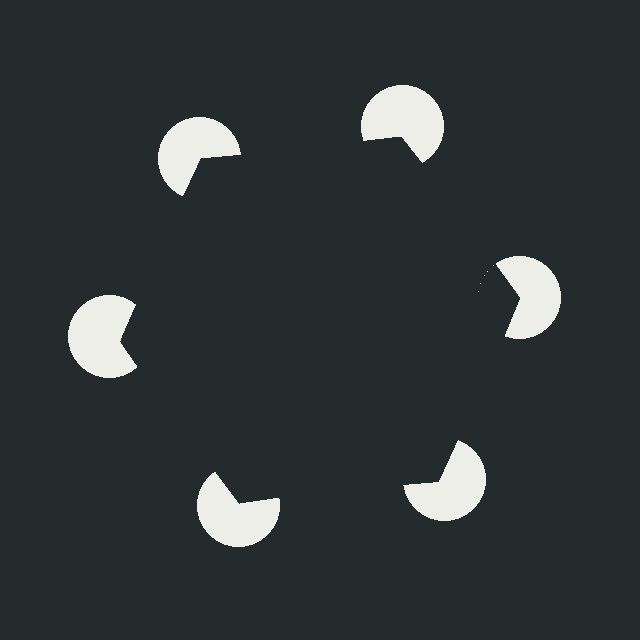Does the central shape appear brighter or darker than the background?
It typically appears slightly darker than the background, even though no actual brightness change is drawn.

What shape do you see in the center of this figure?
An illusory hexagon — its edges are inferred from the aligned wedge cuts in the pac-man discs, not physically drawn.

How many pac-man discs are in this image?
There are 6 — one at each vertex of the illusory hexagon.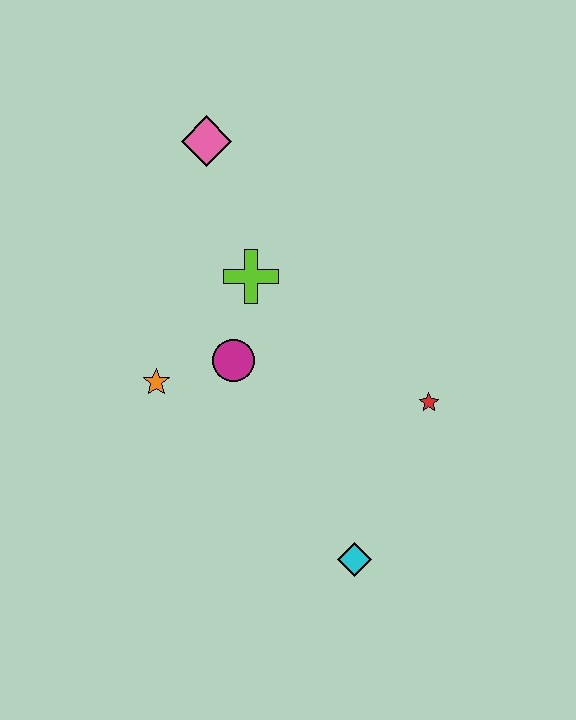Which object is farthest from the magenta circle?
The cyan diamond is farthest from the magenta circle.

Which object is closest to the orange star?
The magenta circle is closest to the orange star.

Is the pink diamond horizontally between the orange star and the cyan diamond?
Yes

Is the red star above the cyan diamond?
Yes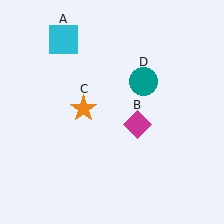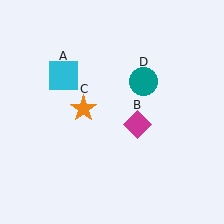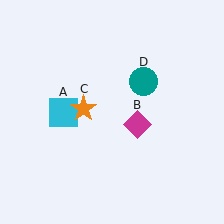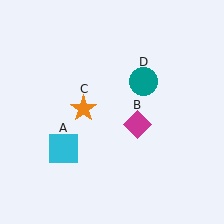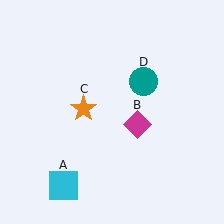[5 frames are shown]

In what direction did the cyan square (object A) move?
The cyan square (object A) moved down.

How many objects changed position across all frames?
1 object changed position: cyan square (object A).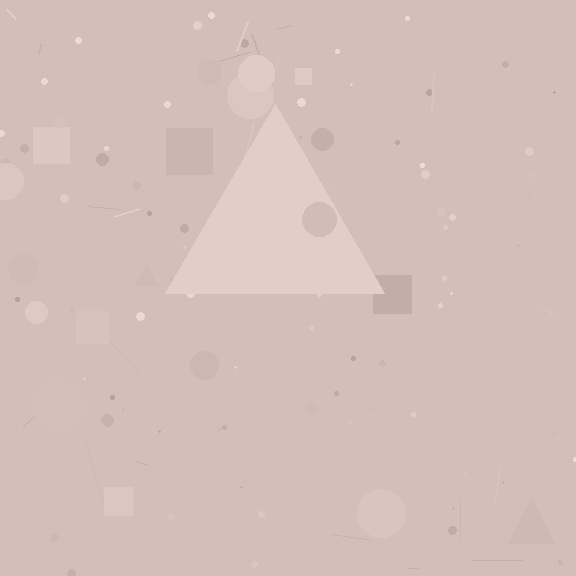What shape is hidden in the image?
A triangle is hidden in the image.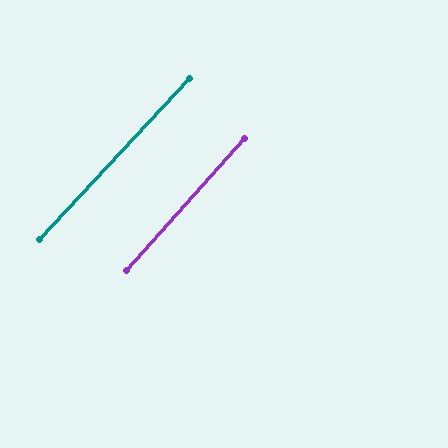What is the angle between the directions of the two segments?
Approximately 1 degree.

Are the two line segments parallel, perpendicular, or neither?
Parallel — their directions differ by only 1.1°.